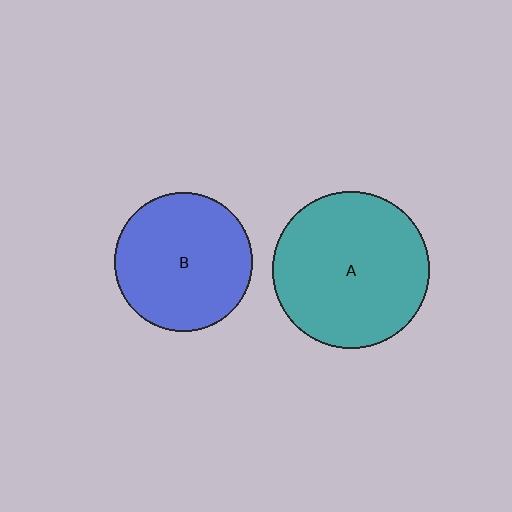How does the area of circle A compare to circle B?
Approximately 1.3 times.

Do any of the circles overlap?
No, none of the circles overlap.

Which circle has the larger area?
Circle A (teal).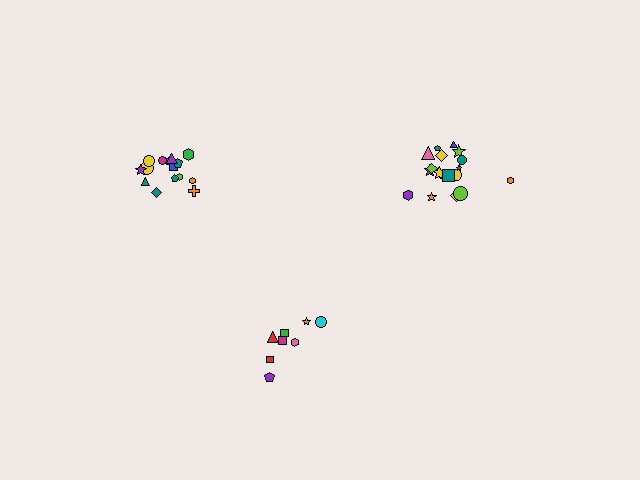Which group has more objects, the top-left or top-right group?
The top-right group.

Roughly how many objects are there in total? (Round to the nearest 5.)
Roughly 40 objects in total.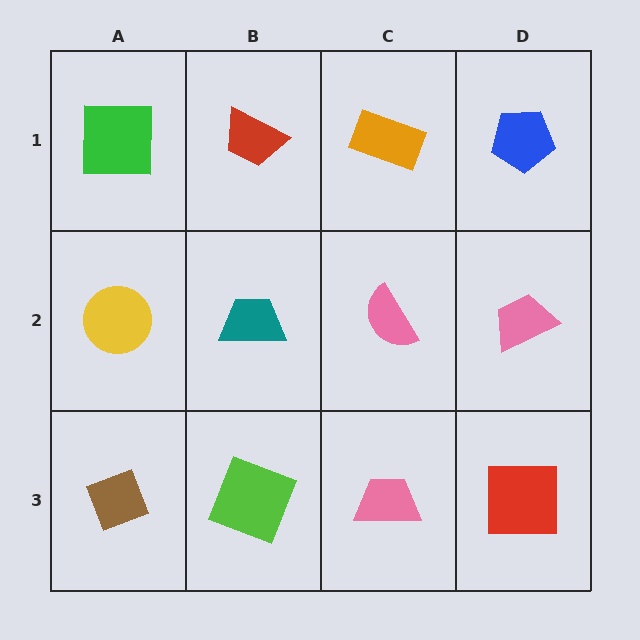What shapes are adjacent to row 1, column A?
A yellow circle (row 2, column A), a red trapezoid (row 1, column B).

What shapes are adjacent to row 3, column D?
A pink trapezoid (row 2, column D), a pink trapezoid (row 3, column C).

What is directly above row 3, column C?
A pink semicircle.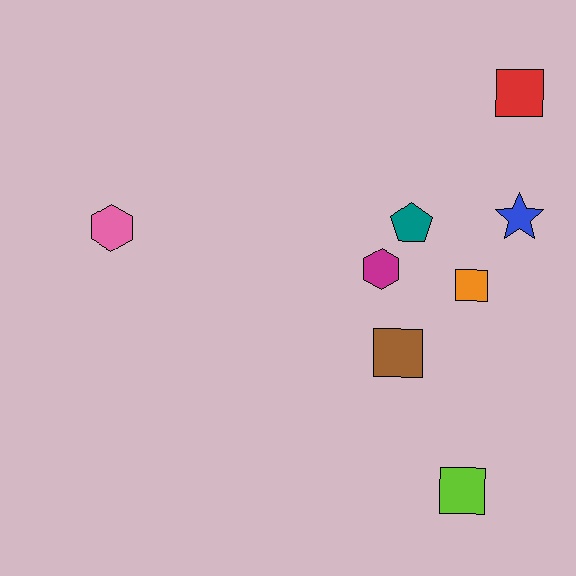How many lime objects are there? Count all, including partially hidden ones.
There is 1 lime object.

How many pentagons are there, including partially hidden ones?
There is 1 pentagon.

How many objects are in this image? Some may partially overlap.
There are 8 objects.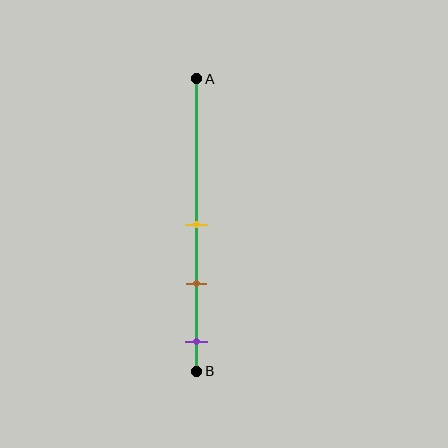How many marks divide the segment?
There are 3 marks dividing the segment.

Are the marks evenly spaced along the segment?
Yes, the marks are approximately evenly spaced.